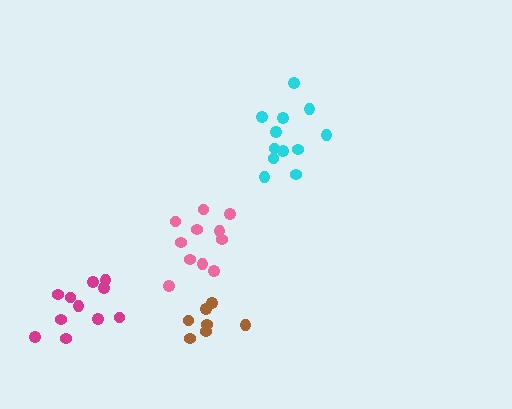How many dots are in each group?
Group 1: 12 dots, Group 2: 7 dots, Group 3: 11 dots, Group 4: 11 dots (41 total).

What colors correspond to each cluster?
The clusters are colored: cyan, brown, magenta, pink.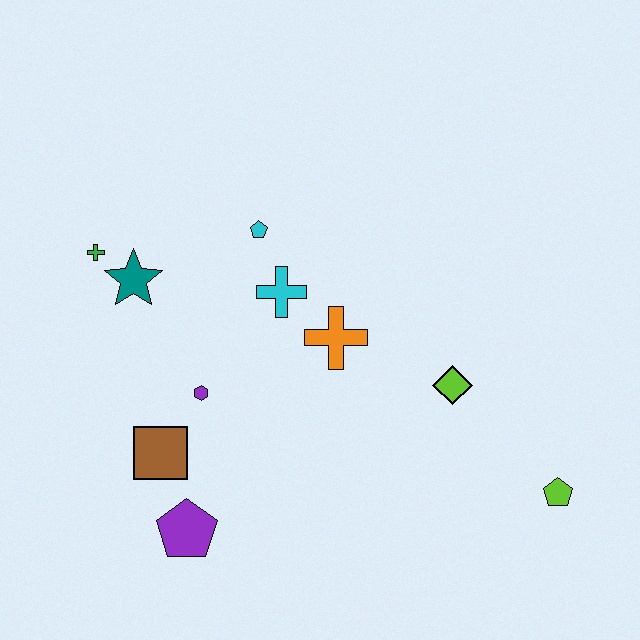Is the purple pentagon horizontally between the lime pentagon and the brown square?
Yes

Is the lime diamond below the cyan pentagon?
Yes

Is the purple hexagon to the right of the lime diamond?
No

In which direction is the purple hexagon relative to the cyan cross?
The purple hexagon is below the cyan cross.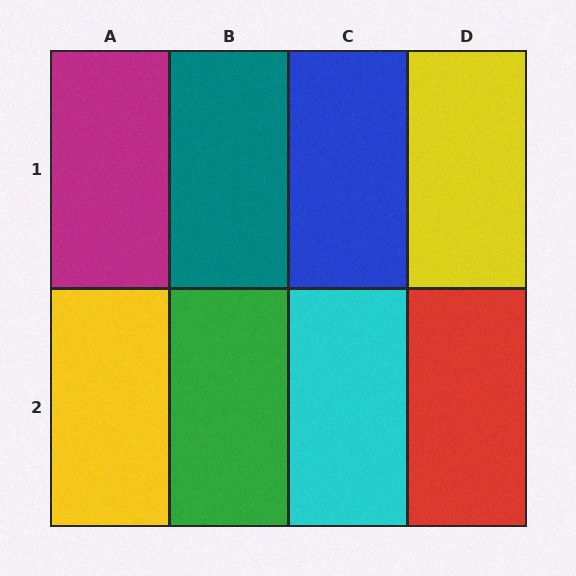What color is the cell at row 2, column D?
Red.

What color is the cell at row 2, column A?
Yellow.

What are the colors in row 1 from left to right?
Magenta, teal, blue, yellow.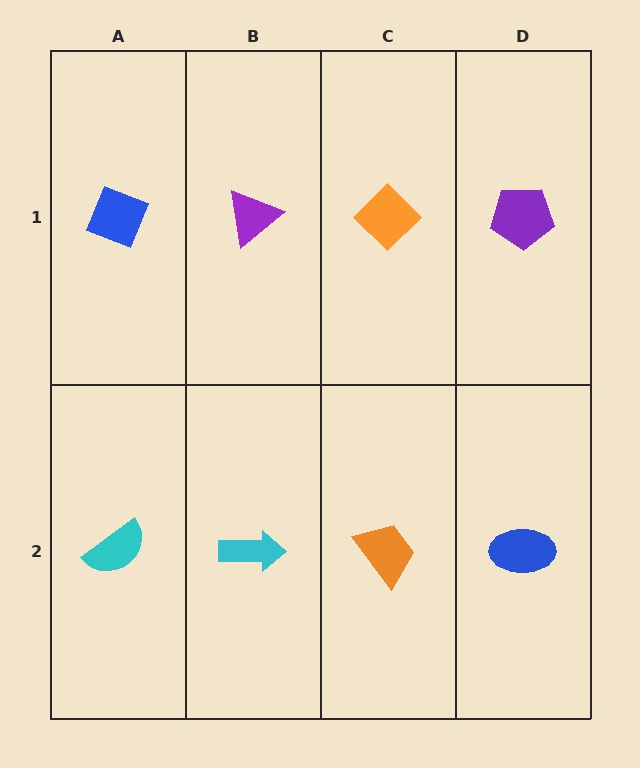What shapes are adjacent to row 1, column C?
An orange trapezoid (row 2, column C), a purple triangle (row 1, column B), a purple pentagon (row 1, column D).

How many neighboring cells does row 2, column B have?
3.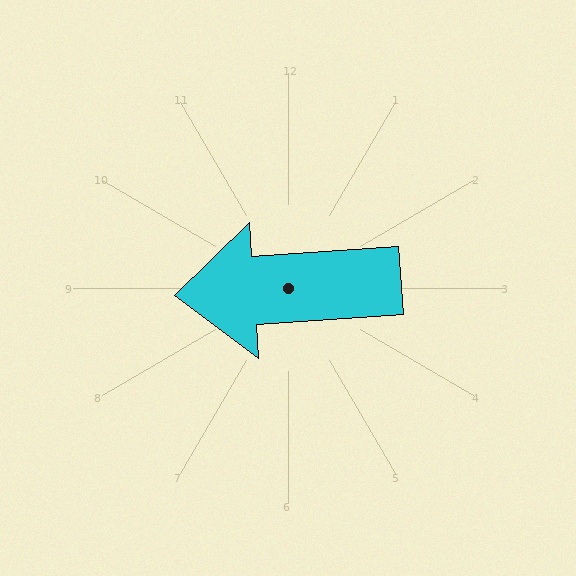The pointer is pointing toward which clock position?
Roughly 9 o'clock.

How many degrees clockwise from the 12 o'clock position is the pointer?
Approximately 266 degrees.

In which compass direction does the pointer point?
West.